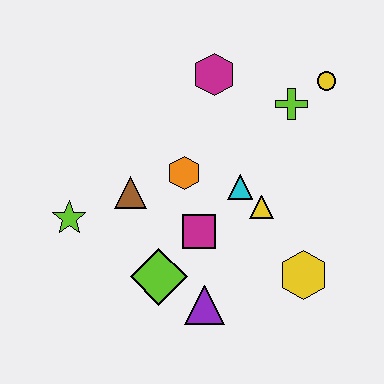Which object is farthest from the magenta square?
The yellow circle is farthest from the magenta square.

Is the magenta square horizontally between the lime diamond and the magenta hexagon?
Yes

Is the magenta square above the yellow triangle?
No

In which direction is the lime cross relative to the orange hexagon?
The lime cross is to the right of the orange hexagon.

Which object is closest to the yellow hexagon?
The yellow triangle is closest to the yellow hexagon.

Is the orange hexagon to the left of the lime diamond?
No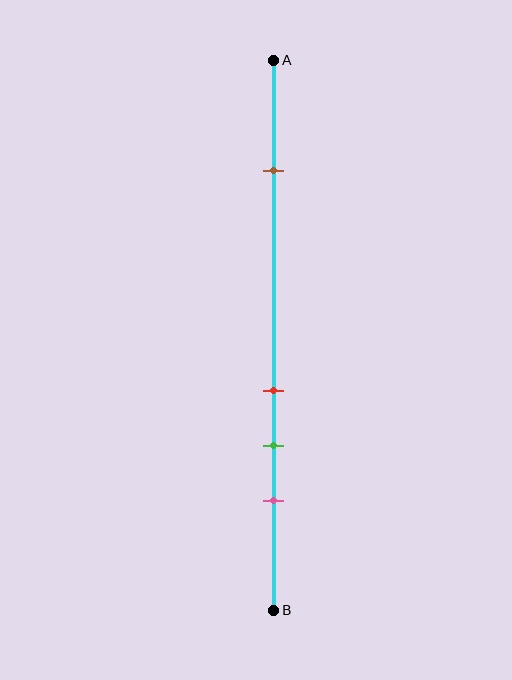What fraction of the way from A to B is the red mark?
The red mark is approximately 60% (0.6) of the way from A to B.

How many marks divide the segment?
There are 4 marks dividing the segment.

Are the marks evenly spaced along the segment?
No, the marks are not evenly spaced.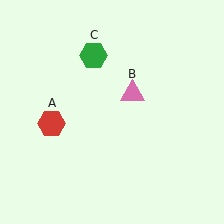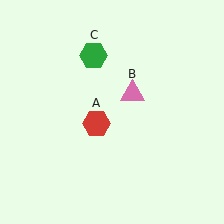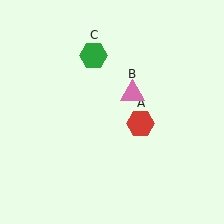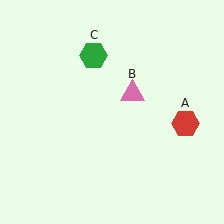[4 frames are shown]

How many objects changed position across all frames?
1 object changed position: red hexagon (object A).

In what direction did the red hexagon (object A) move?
The red hexagon (object A) moved right.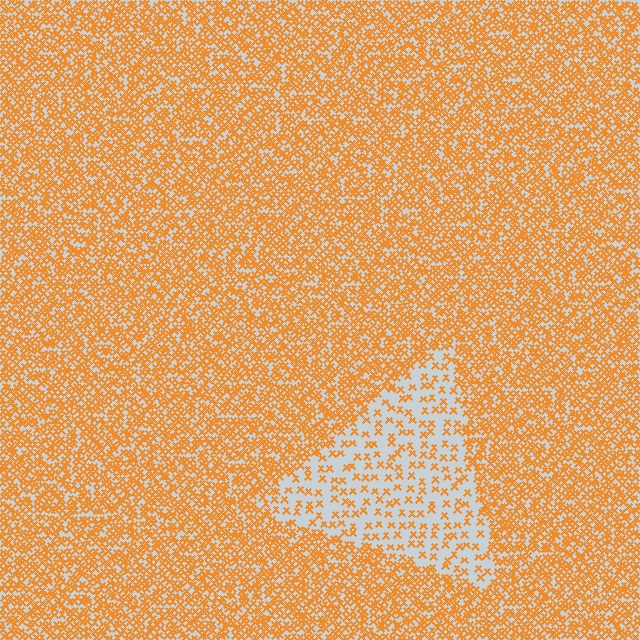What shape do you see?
I see a triangle.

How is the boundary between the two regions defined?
The boundary is defined by a change in element density (approximately 2.9x ratio). All elements are the same color, size, and shape.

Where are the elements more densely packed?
The elements are more densely packed outside the triangle boundary.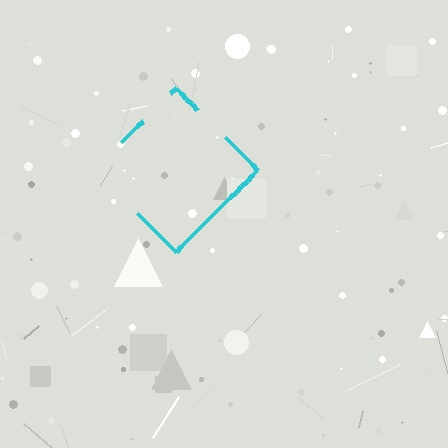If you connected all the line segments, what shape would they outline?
They would outline a diamond.